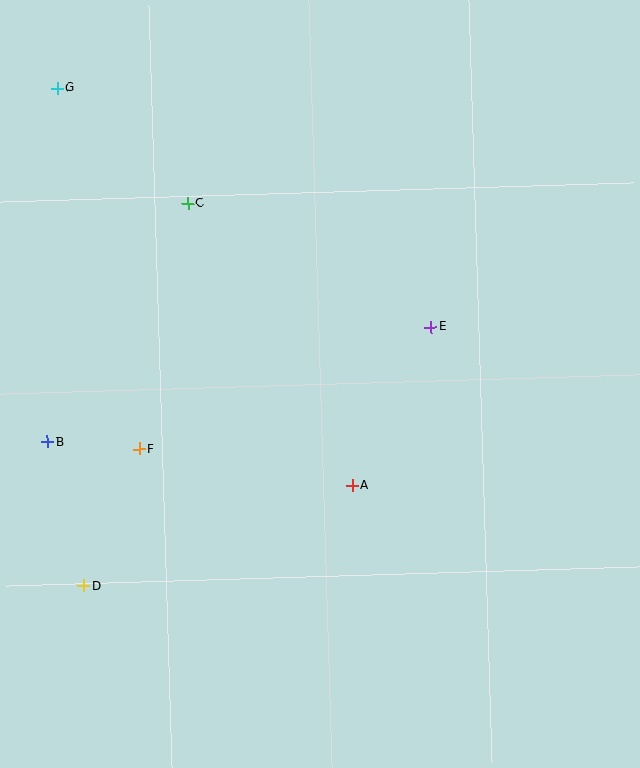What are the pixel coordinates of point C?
Point C is at (188, 203).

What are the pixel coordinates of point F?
Point F is at (139, 449).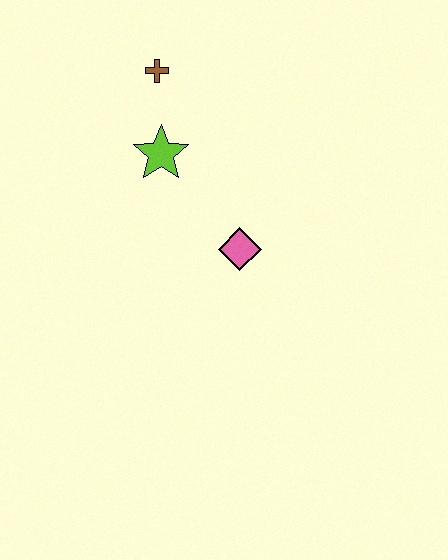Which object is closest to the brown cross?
The lime star is closest to the brown cross.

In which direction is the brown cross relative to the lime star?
The brown cross is above the lime star.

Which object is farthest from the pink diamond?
The brown cross is farthest from the pink diamond.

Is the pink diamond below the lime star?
Yes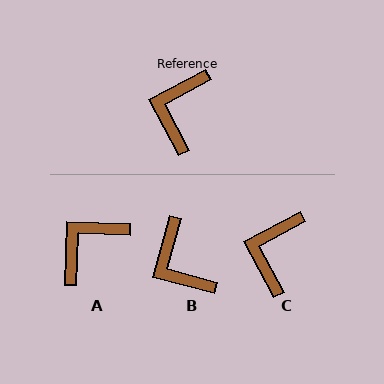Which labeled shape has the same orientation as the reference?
C.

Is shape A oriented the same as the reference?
No, it is off by about 30 degrees.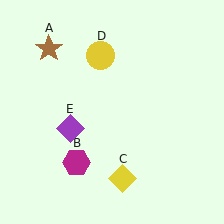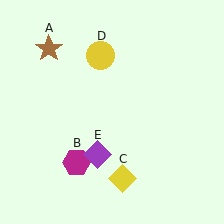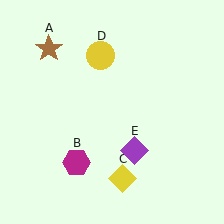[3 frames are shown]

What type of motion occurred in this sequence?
The purple diamond (object E) rotated counterclockwise around the center of the scene.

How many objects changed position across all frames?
1 object changed position: purple diamond (object E).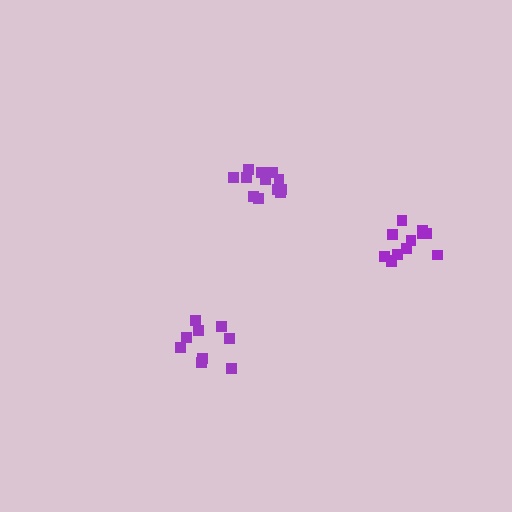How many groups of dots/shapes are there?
There are 3 groups.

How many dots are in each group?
Group 1: 12 dots, Group 2: 9 dots, Group 3: 12 dots (33 total).